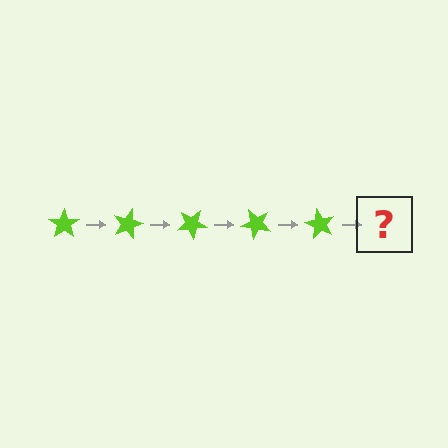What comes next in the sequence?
The next element should be a lime star rotated 75 degrees.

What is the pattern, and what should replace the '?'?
The pattern is that the star rotates 15 degrees each step. The '?' should be a lime star rotated 75 degrees.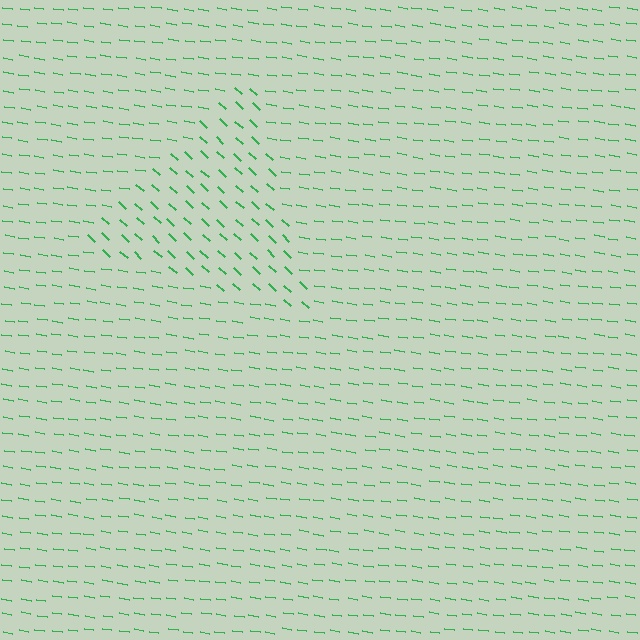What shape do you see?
I see a triangle.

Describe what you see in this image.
The image is filled with small green line segments. A triangle region in the image has lines oriented differently from the surrounding lines, creating a visible texture boundary.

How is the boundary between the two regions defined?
The boundary is defined purely by a change in line orientation (approximately 34 degrees difference). All lines are the same color and thickness.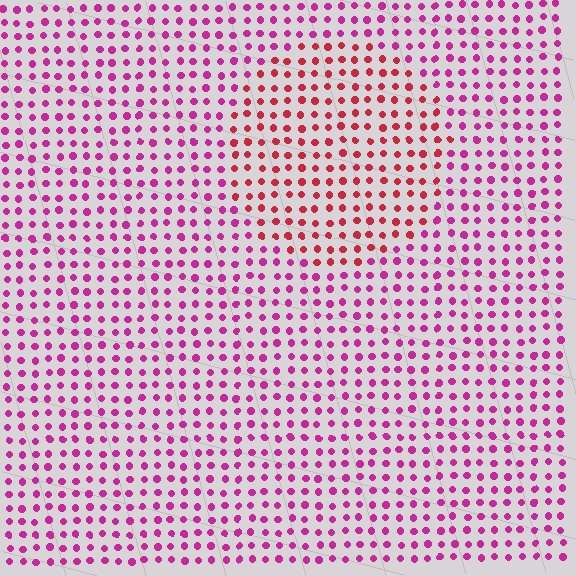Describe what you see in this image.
The image is filled with small magenta elements in a uniform arrangement. A circle-shaped region is visible where the elements are tinted to a slightly different hue, forming a subtle color boundary.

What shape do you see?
I see a circle.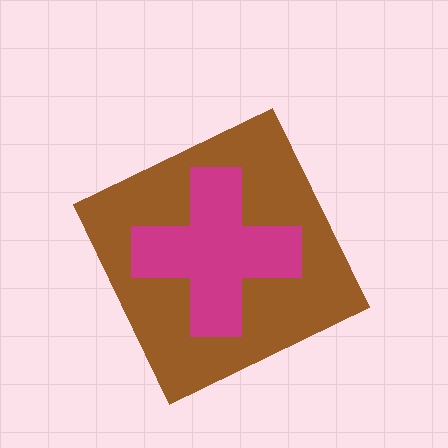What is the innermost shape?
The magenta cross.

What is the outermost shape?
The brown diamond.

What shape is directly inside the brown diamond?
The magenta cross.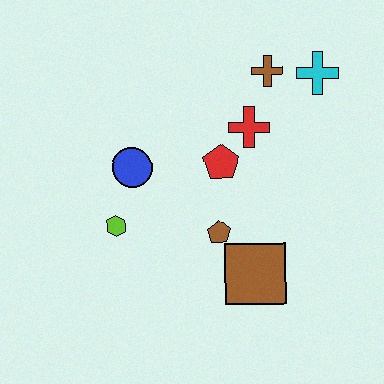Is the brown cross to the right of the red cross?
Yes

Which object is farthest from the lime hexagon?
The cyan cross is farthest from the lime hexagon.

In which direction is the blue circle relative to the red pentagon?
The blue circle is to the left of the red pentagon.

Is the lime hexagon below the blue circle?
Yes